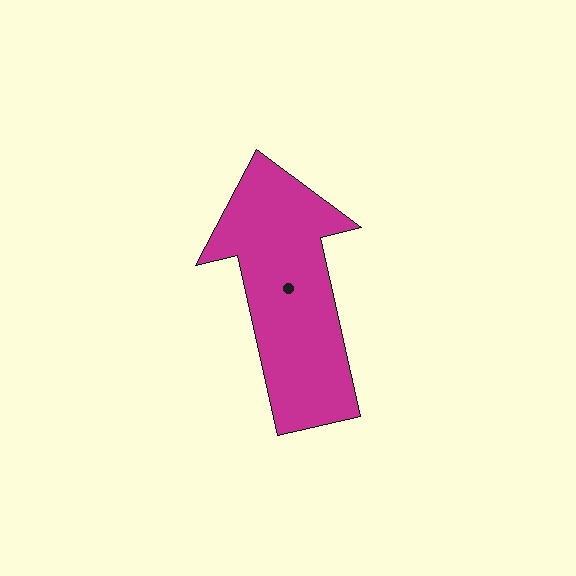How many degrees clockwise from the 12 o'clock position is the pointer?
Approximately 347 degrees.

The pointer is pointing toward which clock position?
Roughly 12 o'clock.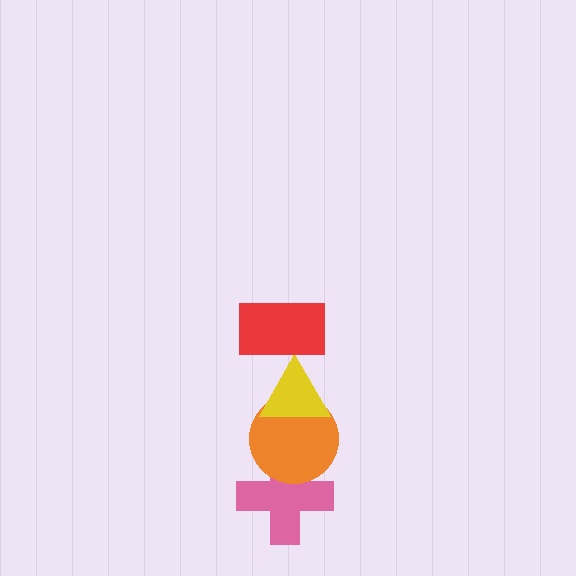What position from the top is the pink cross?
The pink cross is 4th from the top.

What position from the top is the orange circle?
The orange circle is 3rd from the top.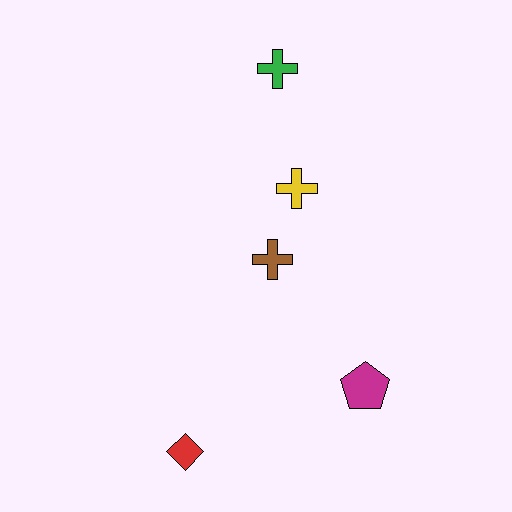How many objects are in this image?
There are 5 objects.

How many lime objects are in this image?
There are no lime objects.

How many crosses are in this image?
There are 3 crosses.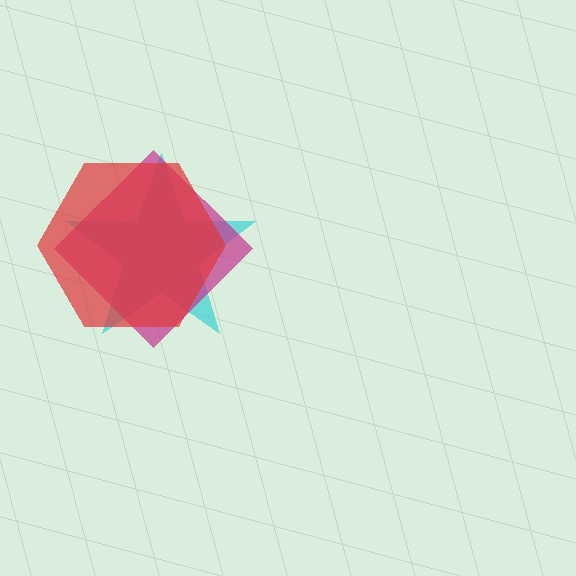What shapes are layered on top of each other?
The layered shapes are: a cyan star, a magenta diamond, a red hexagon.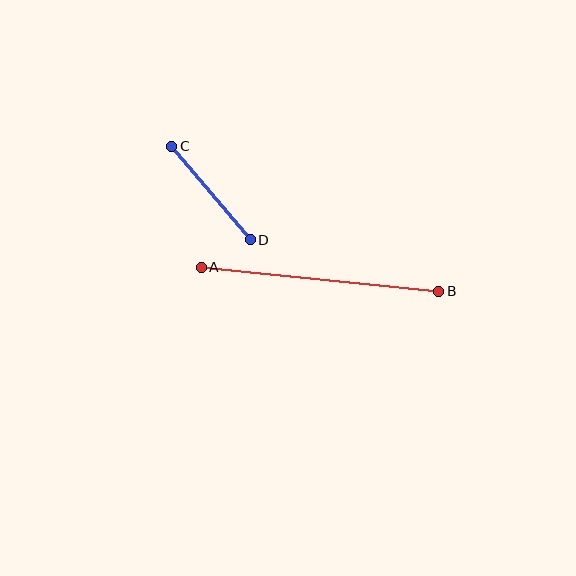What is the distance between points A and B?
The distance is approximately 239 pixels.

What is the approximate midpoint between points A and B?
The midpoint is at approximately (320, 279) pixels.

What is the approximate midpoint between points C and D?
The midpoint is at approximately (211, 193) pixels.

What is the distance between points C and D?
The distance is approximately 122 pixels.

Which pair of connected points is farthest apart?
Points A and B are farthest apart.